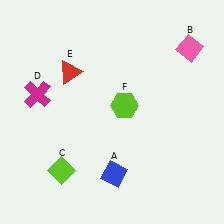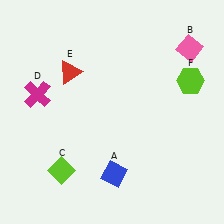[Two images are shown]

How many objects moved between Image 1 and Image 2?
1 object moved between the two images.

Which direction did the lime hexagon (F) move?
The lime hexagon (F) moved right.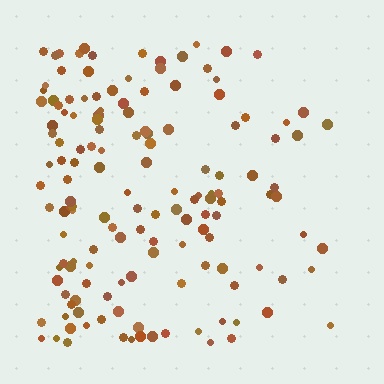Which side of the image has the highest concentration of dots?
The left.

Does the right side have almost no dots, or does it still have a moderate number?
Still a moderate number, just noticeably fewer than the left.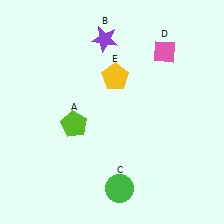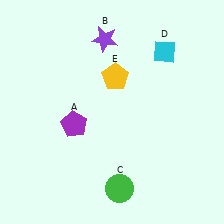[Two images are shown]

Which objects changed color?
A changed from lime to purple. D changed from pink to cyan.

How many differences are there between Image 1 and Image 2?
There are 2 differences between the two images.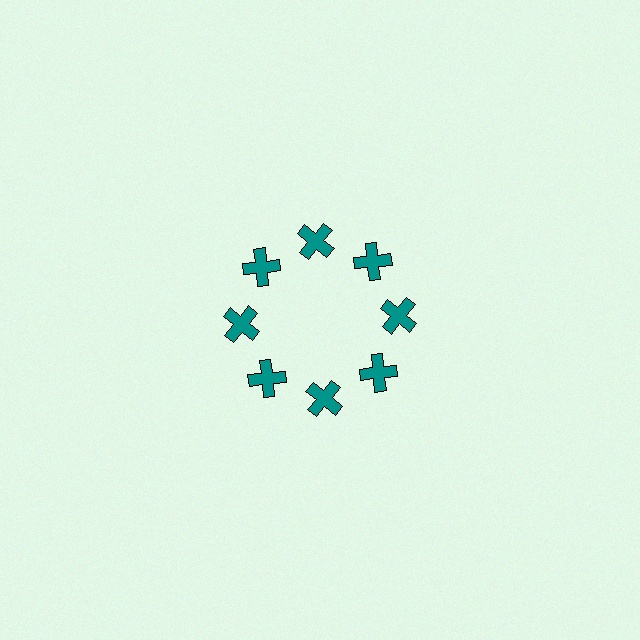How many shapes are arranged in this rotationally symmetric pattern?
There are 8 shapes, arranged in 8 groups of 1.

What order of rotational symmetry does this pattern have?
This pattern has 8-fold rotational symmetry.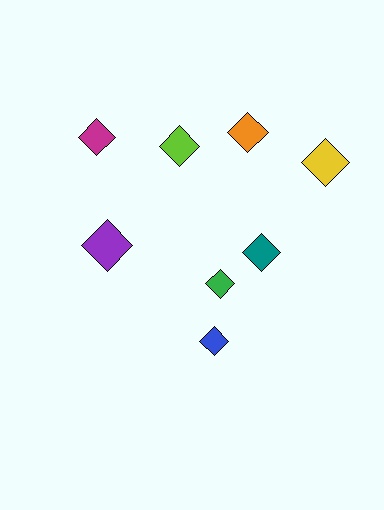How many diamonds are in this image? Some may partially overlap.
There are 8 diamonds.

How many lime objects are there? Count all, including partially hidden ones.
There is 1 lime object.